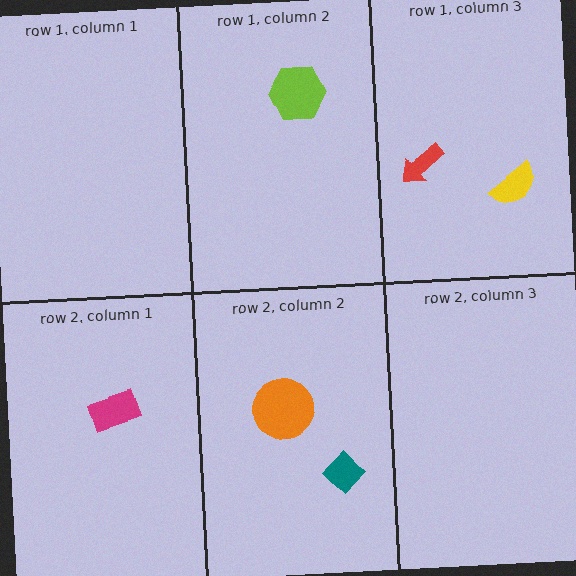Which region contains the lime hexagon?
The row 1, column 2 region.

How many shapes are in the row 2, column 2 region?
2.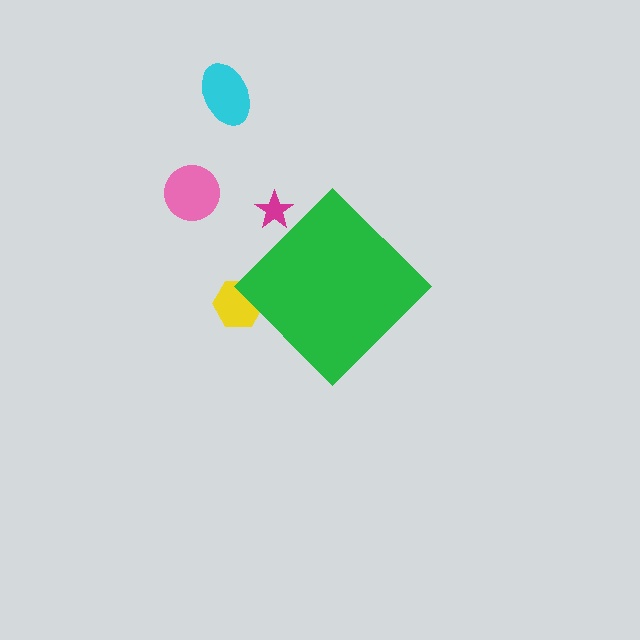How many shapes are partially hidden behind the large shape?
2 shapes are partially hidden.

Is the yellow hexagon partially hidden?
Yes, the yellow hexagon is partially hidden behind the green diamond.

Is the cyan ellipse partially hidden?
No, the cyan ellipse is fully visible.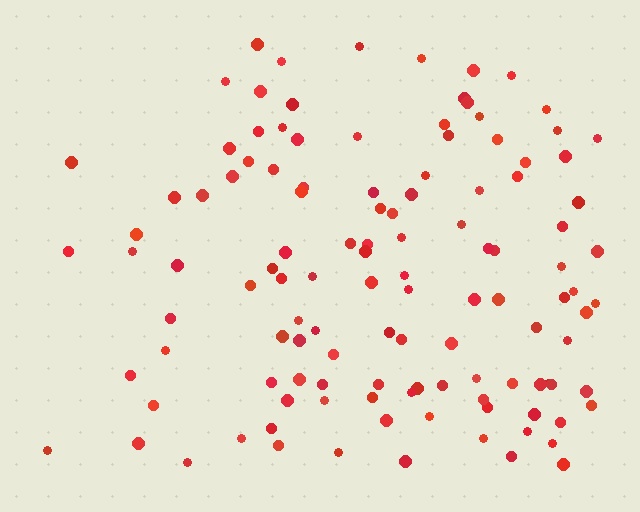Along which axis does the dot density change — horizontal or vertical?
Horizontal.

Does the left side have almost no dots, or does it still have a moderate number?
Still a moderate number, just noticeably fewer than the right.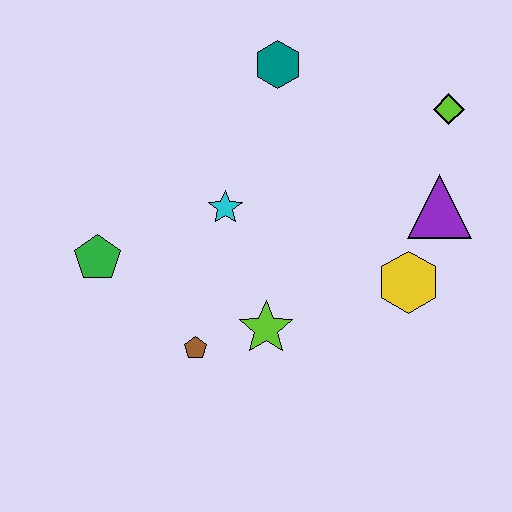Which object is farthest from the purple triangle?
The green pentagon is farthest from the purple triangle.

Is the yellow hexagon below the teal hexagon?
Yes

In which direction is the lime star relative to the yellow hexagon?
The lime star is to the left of the yellow hexagon.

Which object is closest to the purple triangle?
The yellow hexagon is closest to the purple triangle.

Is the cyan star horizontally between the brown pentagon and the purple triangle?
Yes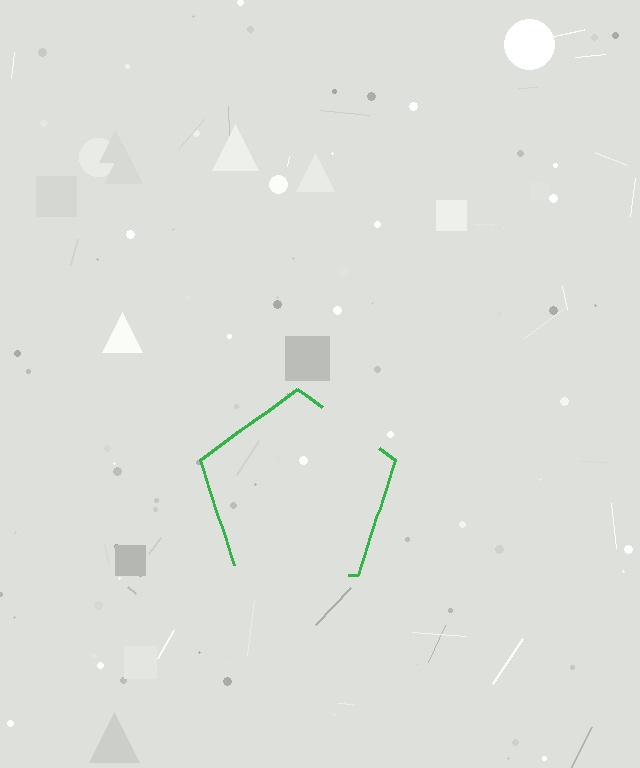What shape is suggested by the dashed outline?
The dashed outline suggests a pentagon.